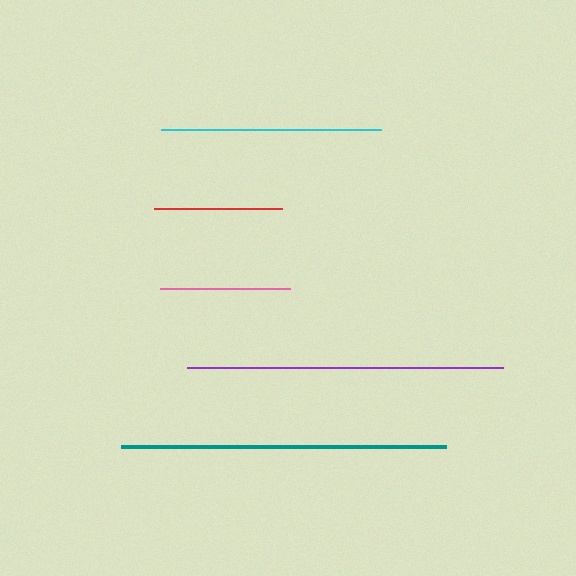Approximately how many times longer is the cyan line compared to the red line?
The cyan line is approximately 1.7 times the length of the red line.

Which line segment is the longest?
The teal line is the longest at approximately 326 pixels.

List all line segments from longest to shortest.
From longest to shortest: teal, purple, cyan, pink, red.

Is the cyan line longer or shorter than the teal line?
The teal line is longer than the cyan line.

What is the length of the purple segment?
The purple segment is approximately 316 pixels long.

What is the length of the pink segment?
The pink segment is approximately 130 pixels long.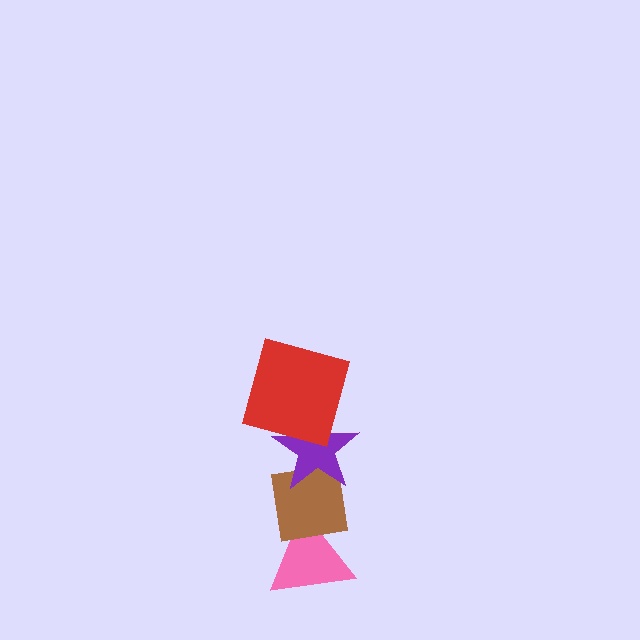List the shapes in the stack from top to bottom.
From top to bottom: the red square, the purple star, the brown square, the pink triangle.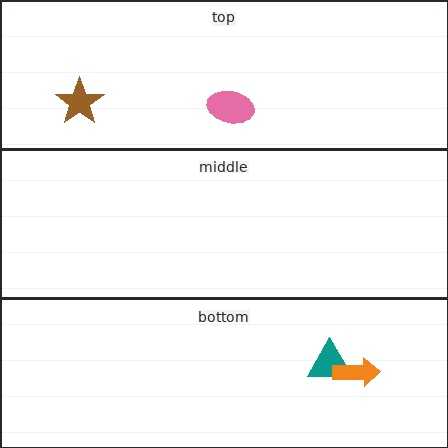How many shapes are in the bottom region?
2.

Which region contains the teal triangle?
The bottom region.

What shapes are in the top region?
The pink ellipse, the brown star.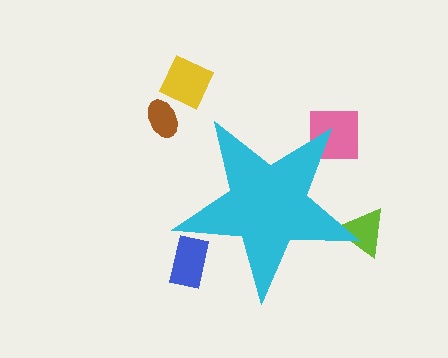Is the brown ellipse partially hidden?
No, the brown ellipse is fully visible.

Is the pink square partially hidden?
Yes, the pink square is partially hidden behind the cyan star.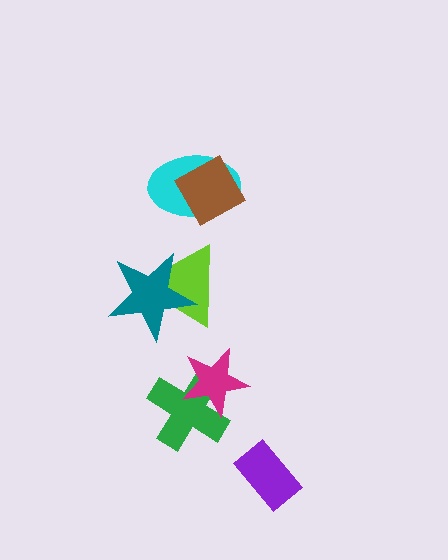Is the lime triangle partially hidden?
Yes, it is partially covered by another shape.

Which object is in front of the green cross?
The magenta star is in front of the green cross.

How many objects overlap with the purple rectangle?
0 objects overlap with the purple rectangle.